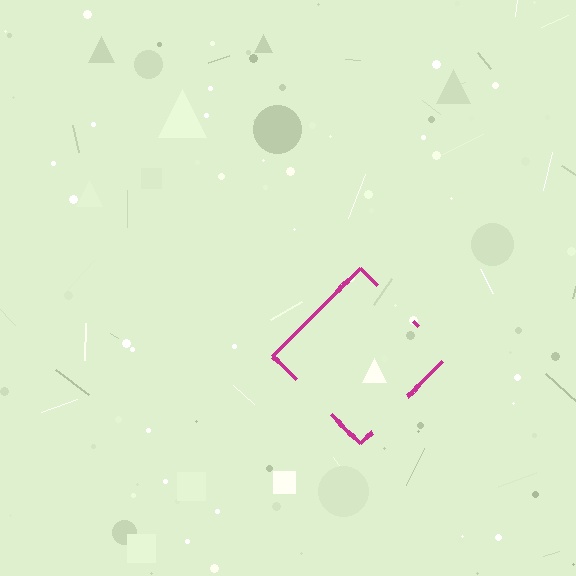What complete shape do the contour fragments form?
The contour fragments form a diamond.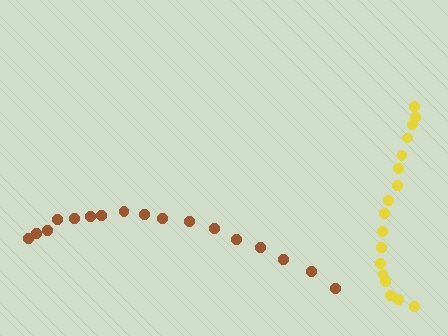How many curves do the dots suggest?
There are 2 distinct paths.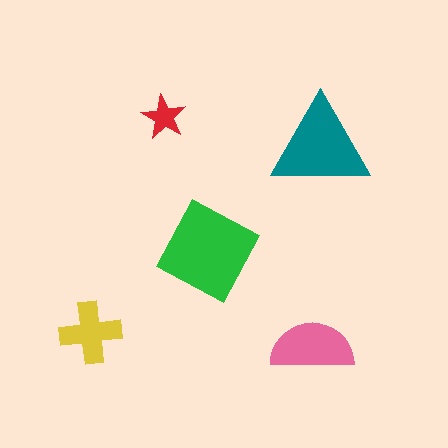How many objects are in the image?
There are 5 objects in the image.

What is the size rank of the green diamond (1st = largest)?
1st.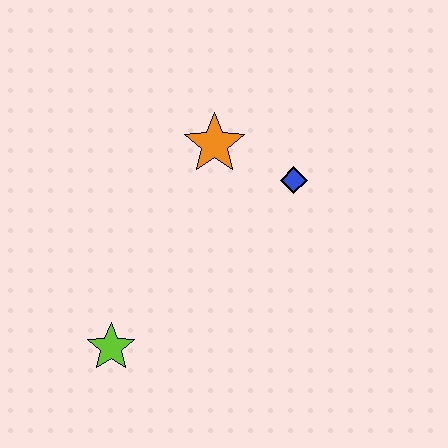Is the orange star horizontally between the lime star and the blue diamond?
Yes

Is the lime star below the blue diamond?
Yes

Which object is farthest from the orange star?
The lime star is farthest from the orange star.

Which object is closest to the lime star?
The orange star is closest to the lime star.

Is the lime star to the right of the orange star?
No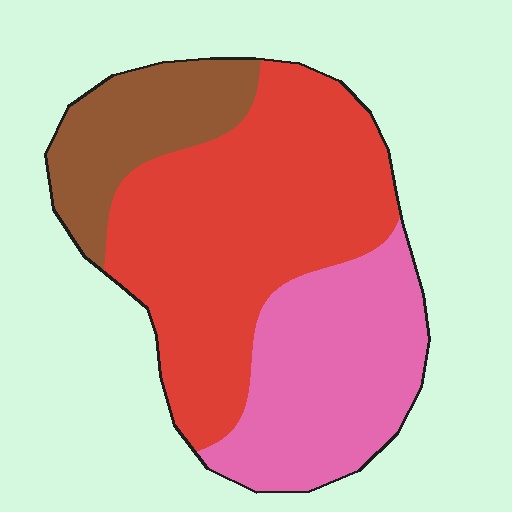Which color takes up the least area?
Brown, at roughly 20%.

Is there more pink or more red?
Red.